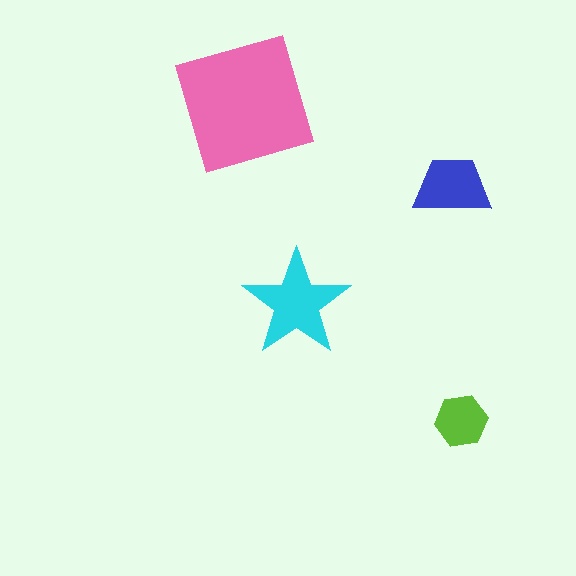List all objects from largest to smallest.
The pink square, the cyan star, the blue trapezoid, the lime hexagon.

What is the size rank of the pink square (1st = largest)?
1st.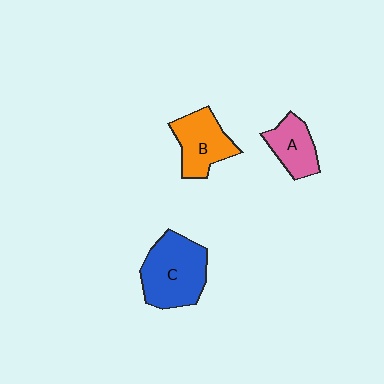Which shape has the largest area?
Shape C (blue).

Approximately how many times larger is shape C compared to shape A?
Approximately 1.8 times.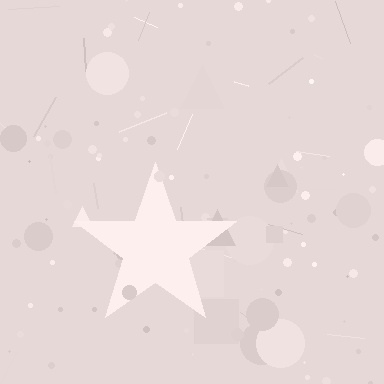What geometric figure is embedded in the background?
A star is embedded in the background.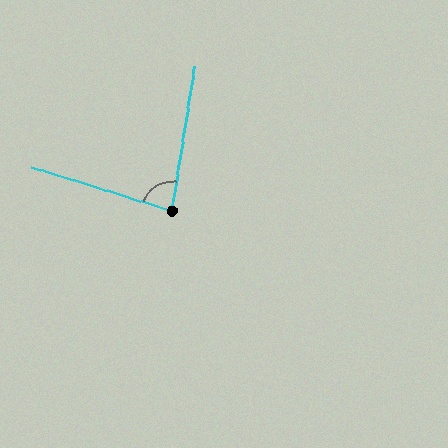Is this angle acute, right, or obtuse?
It is acute.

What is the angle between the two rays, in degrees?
Approximately 82 degrees.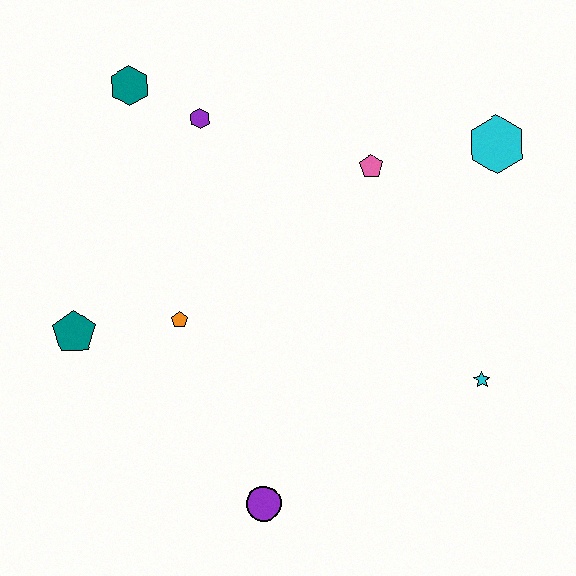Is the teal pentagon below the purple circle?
No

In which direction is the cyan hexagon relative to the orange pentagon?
The cyan hexagon is to the right of the orange pentagon.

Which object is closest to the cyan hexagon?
The pink pentagon is closest to the cyan hexagon.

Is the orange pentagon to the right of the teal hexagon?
Yes